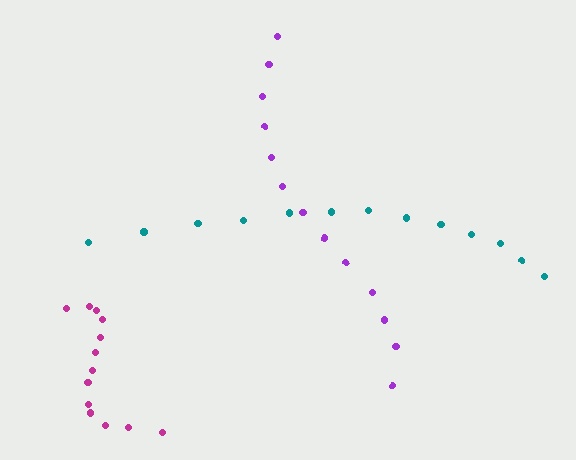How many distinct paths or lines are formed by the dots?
There are 3 distinct paths.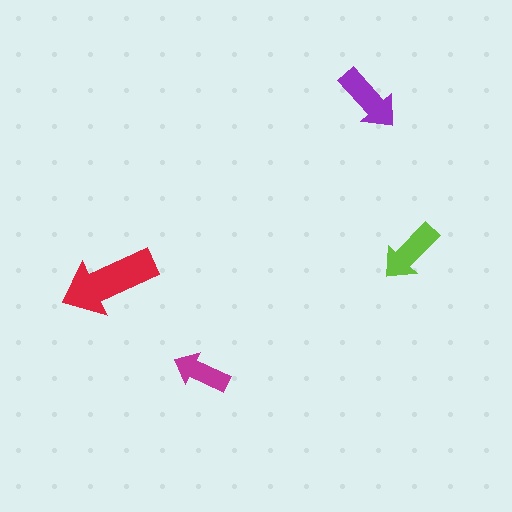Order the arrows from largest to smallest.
the red one, the purple one, the lime one, the magenta one.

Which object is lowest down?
The magenta arrow is bottommost.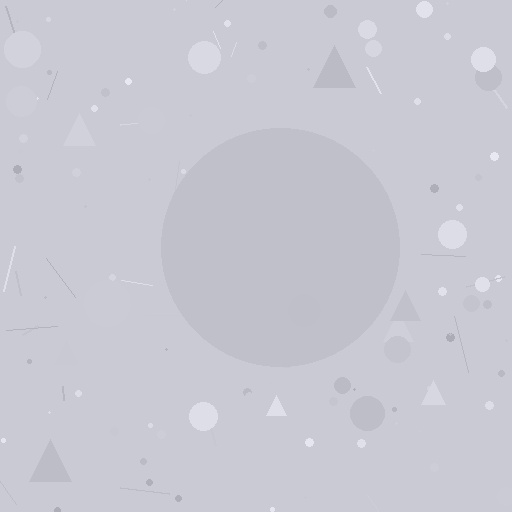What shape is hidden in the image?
A circle is hidden in the image.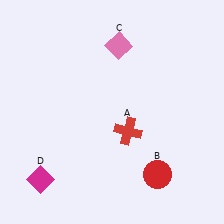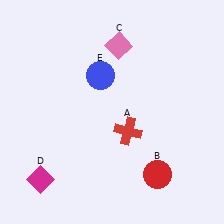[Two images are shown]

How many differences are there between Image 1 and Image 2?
There is 1 difference between the two images.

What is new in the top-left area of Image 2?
A blue circle (E) was added in the top-left area of Image 2.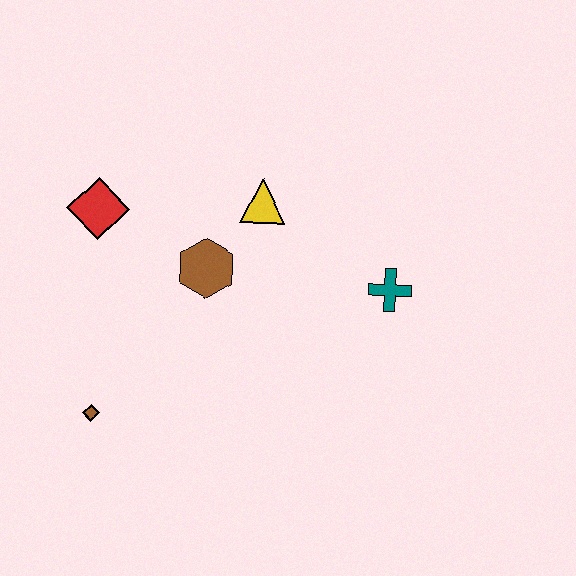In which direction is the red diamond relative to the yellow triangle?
The red diamond is to the left of the yellow triangle.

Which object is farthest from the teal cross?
The brown diamond is farthest from the teal cross.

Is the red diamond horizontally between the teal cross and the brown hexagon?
No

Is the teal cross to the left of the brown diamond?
No